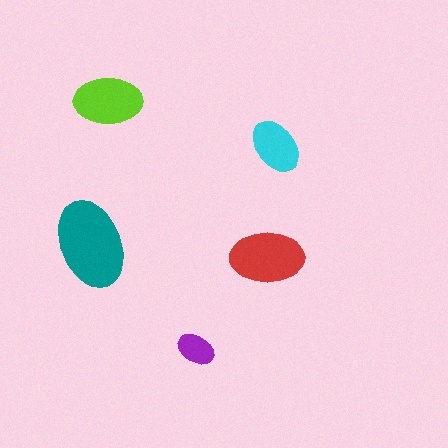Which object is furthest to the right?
The cyan ellipse is rightmost.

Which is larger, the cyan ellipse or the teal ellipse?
The teal one.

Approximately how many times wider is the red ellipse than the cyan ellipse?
About 1.5 times wider.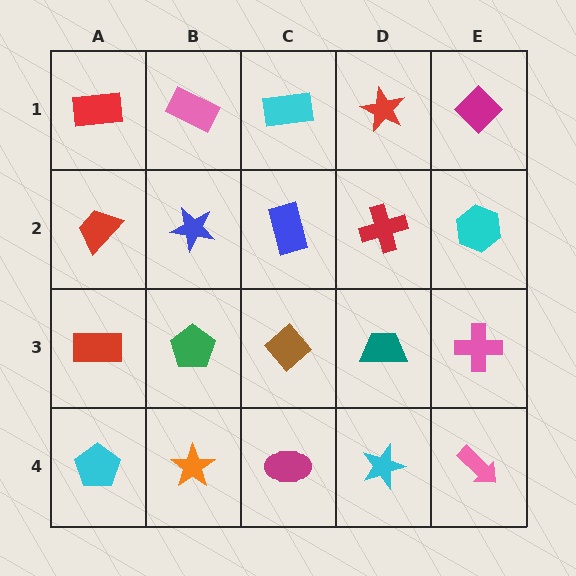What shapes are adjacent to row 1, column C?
A blue rectangle (row 2, column C), a pink rectangle (row 1, column B), a red star (row 1, column D).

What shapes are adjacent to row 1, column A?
A red trapezoid (row 2, column A), a pink rectangle (row 1, column B).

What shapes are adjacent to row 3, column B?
A blue star (row 2, column B), an orange star (row 4, column B), a red rectangle (row 3, column A), a brown diamond (row 3, column C).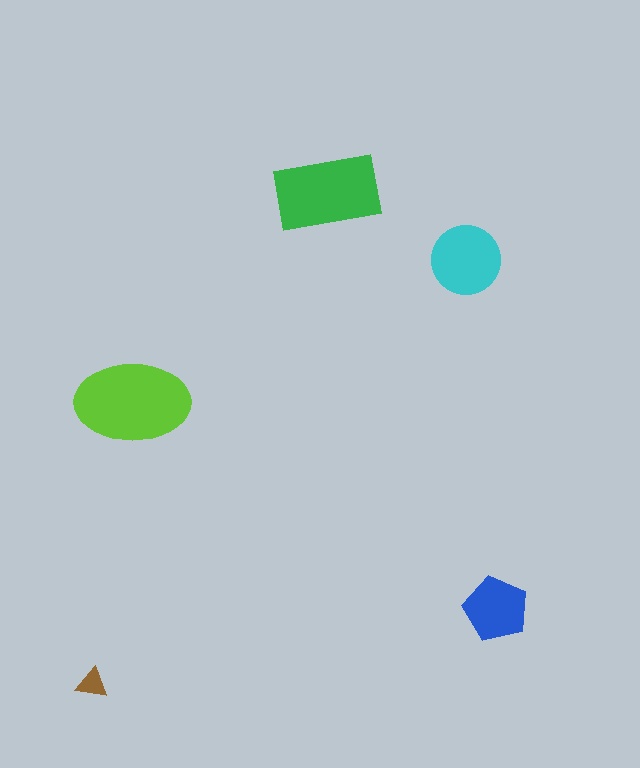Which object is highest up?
The green rectangle is topmost.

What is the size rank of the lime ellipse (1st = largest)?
1st.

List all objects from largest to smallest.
The lime ellipse, the green rectangle, the cyan circle, the blue pentagon, the brown triangle.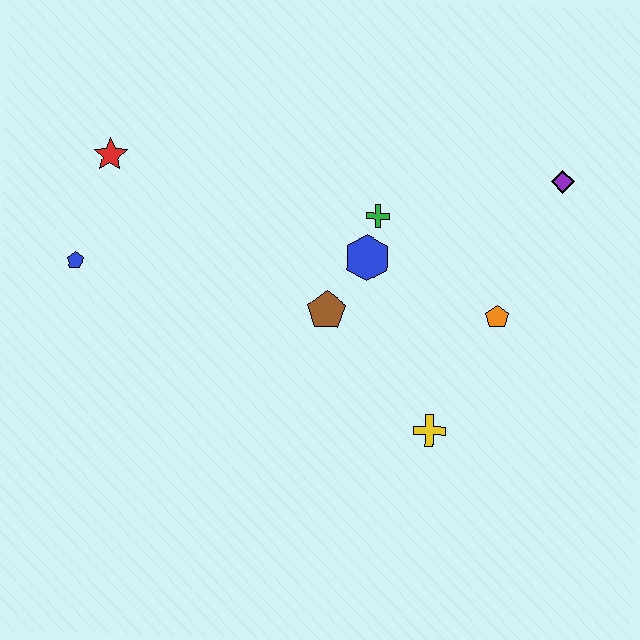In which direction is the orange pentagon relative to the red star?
The orange pentagon is to the right of the red star.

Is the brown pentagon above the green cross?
No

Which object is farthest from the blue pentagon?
The purple diamond is farthest from the blue pentagon.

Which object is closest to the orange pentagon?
The yellow cross is closest to the orange pentagon.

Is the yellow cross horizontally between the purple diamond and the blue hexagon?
Yes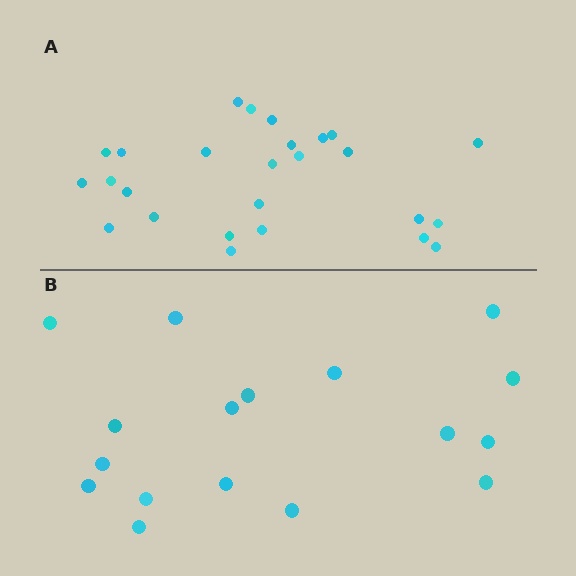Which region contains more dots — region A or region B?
Region A (the top region) has more dots.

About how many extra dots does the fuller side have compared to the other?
Region A has roughly 8 or so more dots than region B.